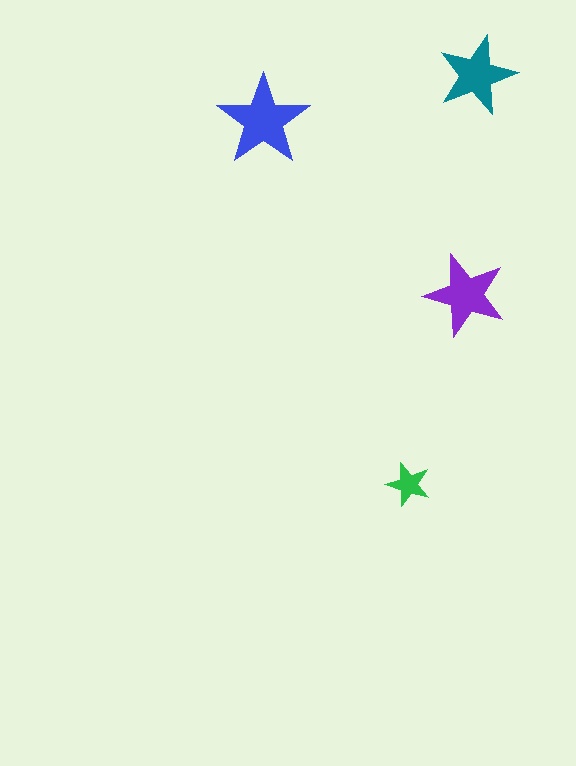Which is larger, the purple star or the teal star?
The purple one.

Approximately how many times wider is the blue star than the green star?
About 2 times wider.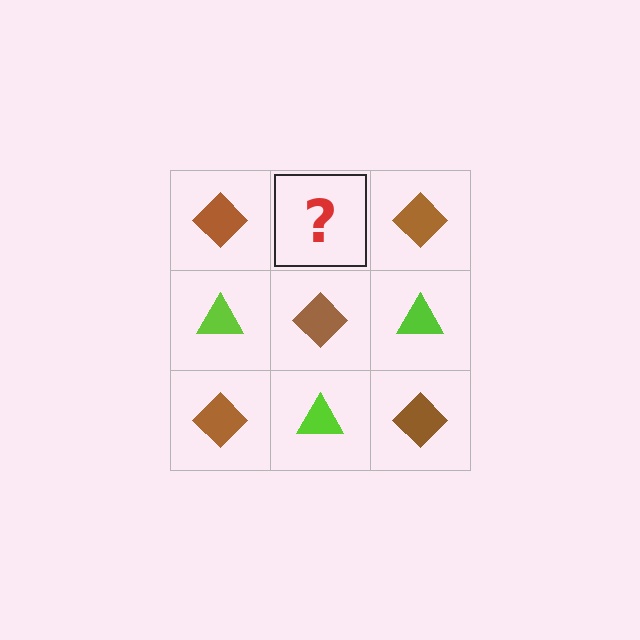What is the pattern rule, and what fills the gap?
The rule is that it alternates brown diamond and lime triangle in a checkerboard pattern. The gap should be filled with a lime triangle.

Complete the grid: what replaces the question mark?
The question mark should be replaced with a lime triangle.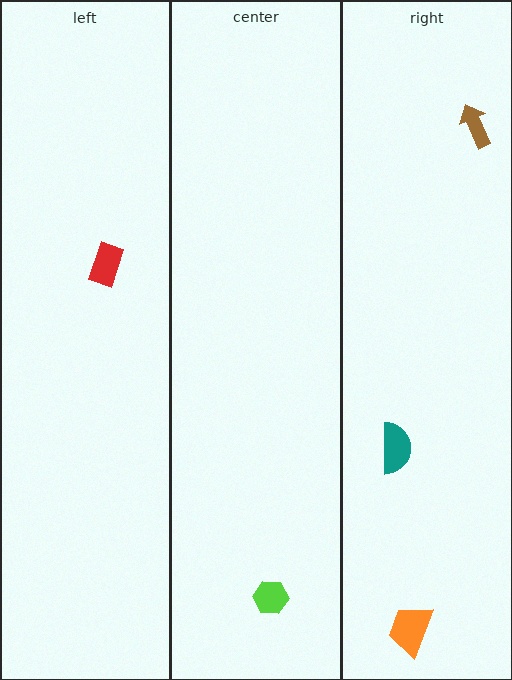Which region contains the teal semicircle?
The right region.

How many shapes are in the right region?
3.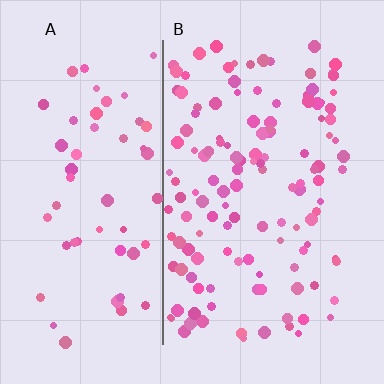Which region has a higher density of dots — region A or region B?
B (the right).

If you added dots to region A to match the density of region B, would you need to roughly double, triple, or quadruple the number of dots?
Approximately double.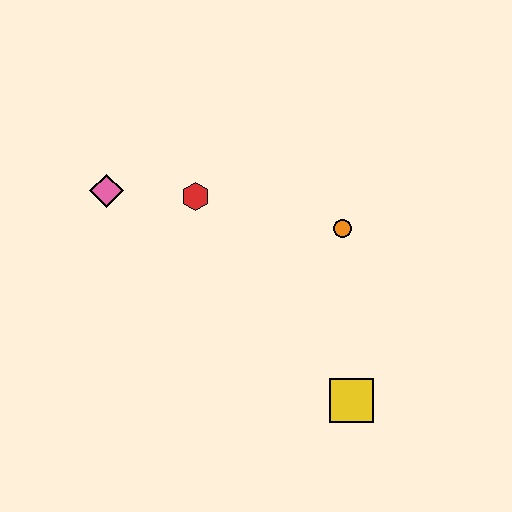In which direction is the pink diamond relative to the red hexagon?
The pink diamond is to the left of the red hexagon.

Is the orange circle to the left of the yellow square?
Yes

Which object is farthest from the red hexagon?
The yellow square is farthest from the red hexagon.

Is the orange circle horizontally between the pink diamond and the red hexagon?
No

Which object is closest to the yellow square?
The orange circle is closest to the yellow square.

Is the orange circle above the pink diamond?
No